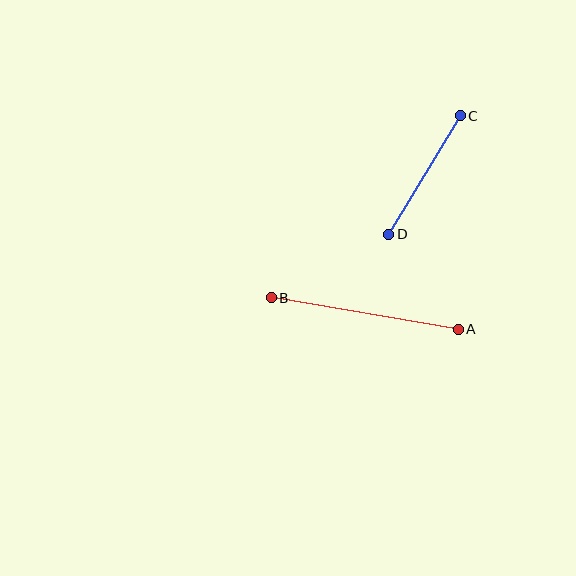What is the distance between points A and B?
The distance is approximately 190 pixels.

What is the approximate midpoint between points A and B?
The midpoint is at approximately (365, 314) pixels.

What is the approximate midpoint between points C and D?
The midpoint is at approximately (424, 175) pixels.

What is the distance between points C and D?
The distance is approximately 139 pixels.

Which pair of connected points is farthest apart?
Points A and B are farthest apart.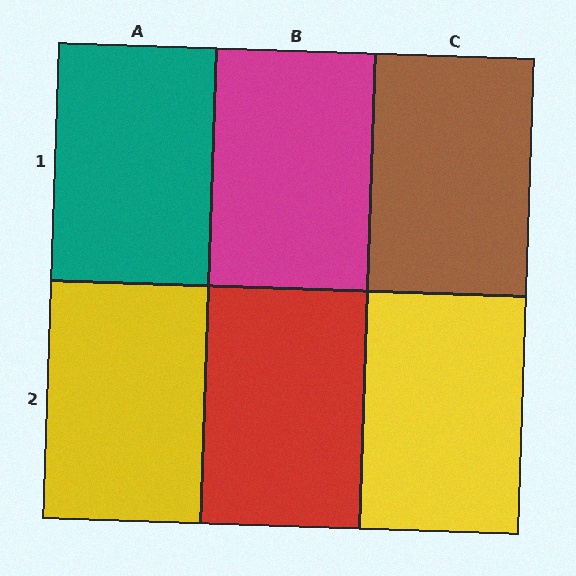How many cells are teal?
1 cell is teal.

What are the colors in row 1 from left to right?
Teal, magenta, brown.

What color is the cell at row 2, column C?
Yellow.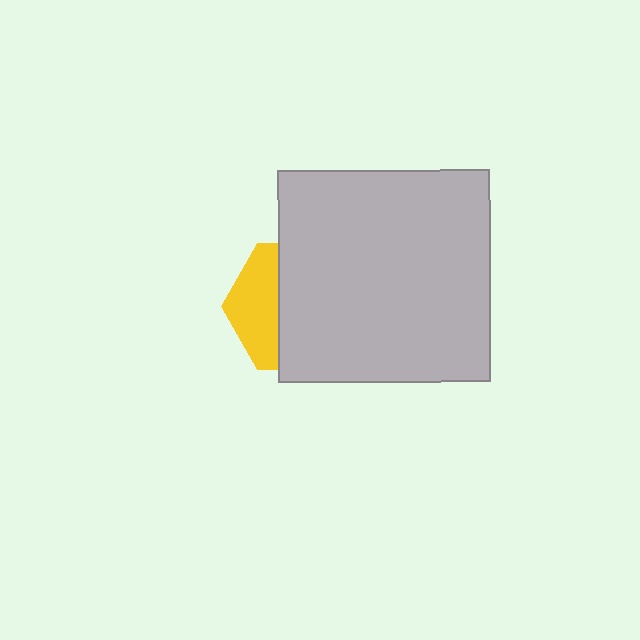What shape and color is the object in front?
The object in front is a light gray square.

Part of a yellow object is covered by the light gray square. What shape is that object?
It is a hexagon.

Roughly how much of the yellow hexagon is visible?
A small part of it is visible (roughly 35%).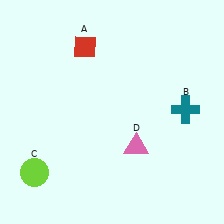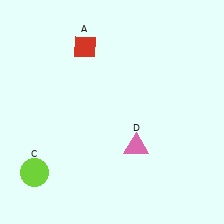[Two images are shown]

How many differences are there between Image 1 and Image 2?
There is 1 difference between the two images.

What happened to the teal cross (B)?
The teal cross (B) was removed in Image 2. It was in the top-right area of Image 1.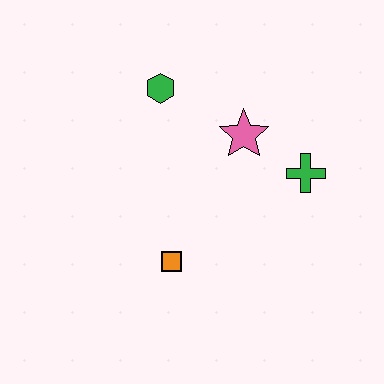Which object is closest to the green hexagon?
The pink star is closest to the green hexagon.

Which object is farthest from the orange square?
The green hexagon is farthest from the orange square.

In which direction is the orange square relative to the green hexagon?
The orange square is below the green hexagon.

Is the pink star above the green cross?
Yes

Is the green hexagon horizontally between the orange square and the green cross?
No